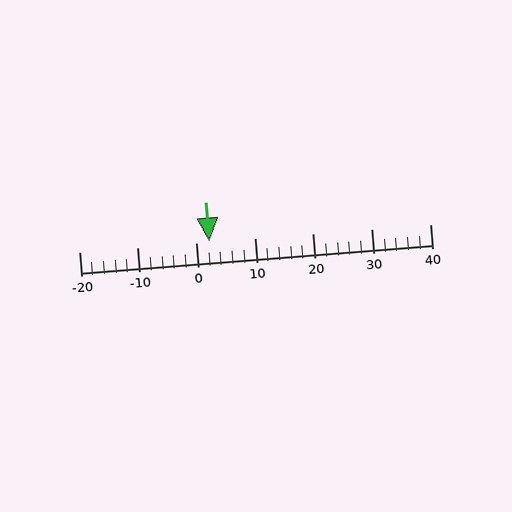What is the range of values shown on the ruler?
The ruler shows values from -20 to 40.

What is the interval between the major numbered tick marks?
The major tick marks are spaced 10 units apart.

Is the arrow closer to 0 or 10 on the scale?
The arrow is closer to 0.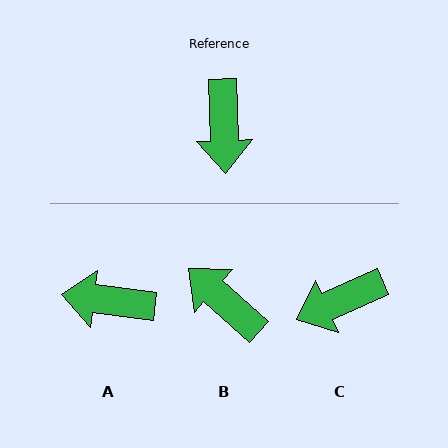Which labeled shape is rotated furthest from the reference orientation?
B, about 134 degrees away.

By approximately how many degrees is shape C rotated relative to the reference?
Approximately 68 degrees clockwise.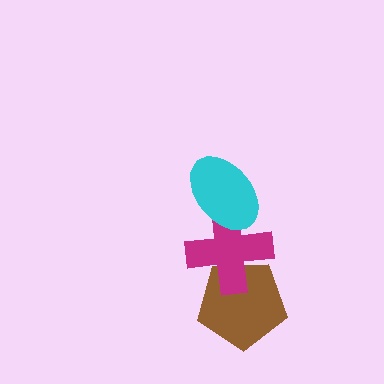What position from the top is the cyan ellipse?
The cyan ellipse is 1st from the top.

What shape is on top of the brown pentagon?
The magenta cross is on top of the brown pentagon.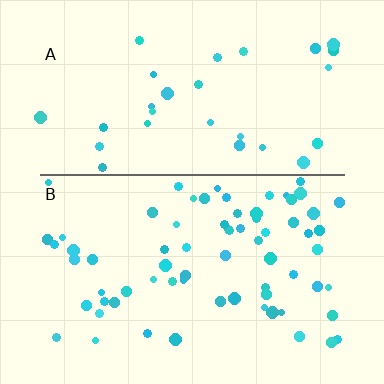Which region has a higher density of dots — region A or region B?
B (the bottom).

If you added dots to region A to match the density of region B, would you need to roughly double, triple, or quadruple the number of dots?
Approximately double.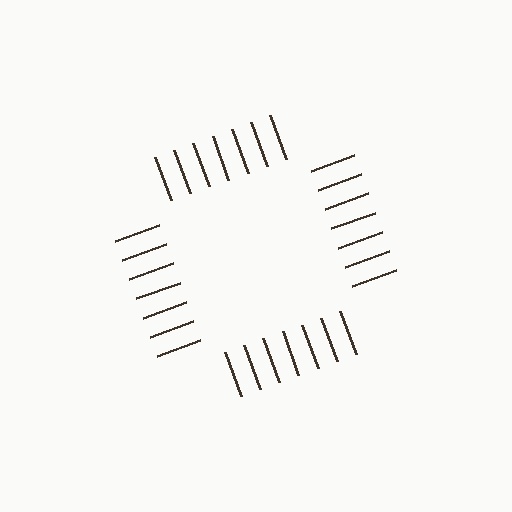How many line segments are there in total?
28 — 7 along each of the 4 edges.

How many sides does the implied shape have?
4 sides — the line-ends trace a square.